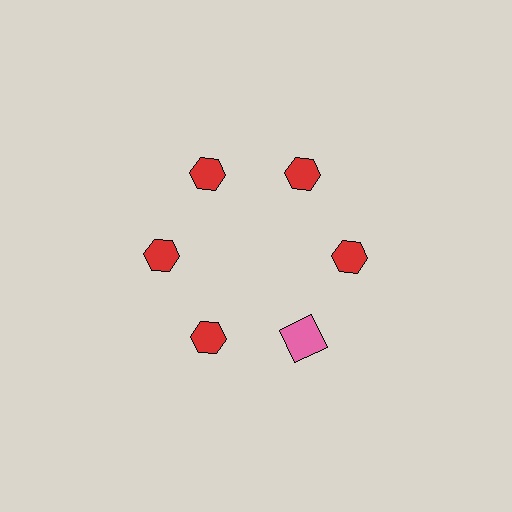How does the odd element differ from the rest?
It differs in both color (pink instead of red) and shape (square instead of hexagon).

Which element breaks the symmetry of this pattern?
The pink square at roughly the 5 o'clock position breaks the symmetry. All other shapes are red hexagons.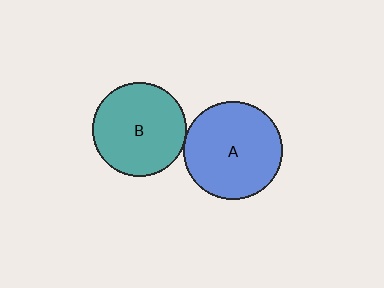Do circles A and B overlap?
Yes.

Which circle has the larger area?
Circle A (blue).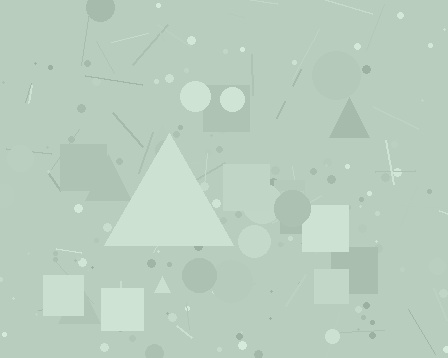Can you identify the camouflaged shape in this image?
The camouflaged shape is a triangle.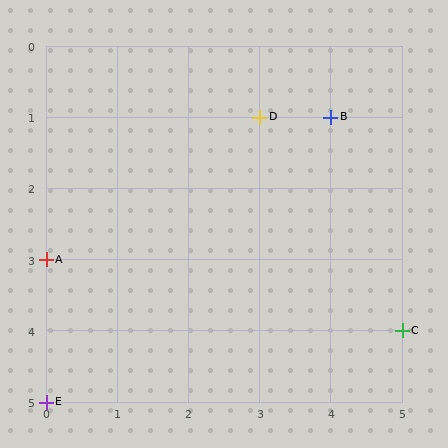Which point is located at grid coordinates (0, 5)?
Point E is at (0, 5).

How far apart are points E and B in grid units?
Points E and B are 4 columns and 4 rows apart (about 5.7 grid units diagonally).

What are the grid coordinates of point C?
Point C is at grid coordinates (5, 4).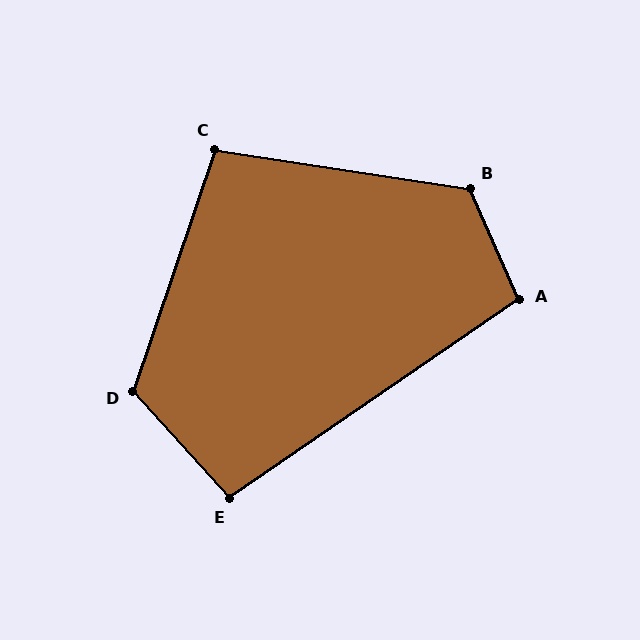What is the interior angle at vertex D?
Approximately 119 degrees (obtuse).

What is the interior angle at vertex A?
Approximately 101 degrees (obtuse).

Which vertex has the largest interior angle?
B, at approximately 122 degrees.